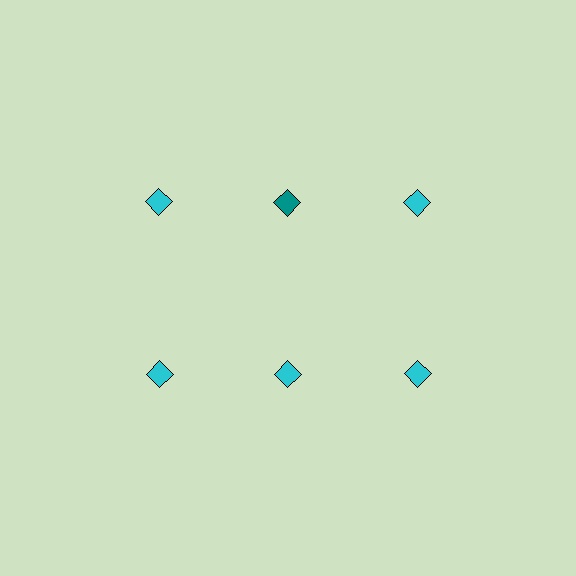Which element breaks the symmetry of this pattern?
The teal diamond in the top row, second from left column breaks the symmetry. All other shapes are cyan diamonds.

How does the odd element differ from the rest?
It has a different color: teal instead of cyan.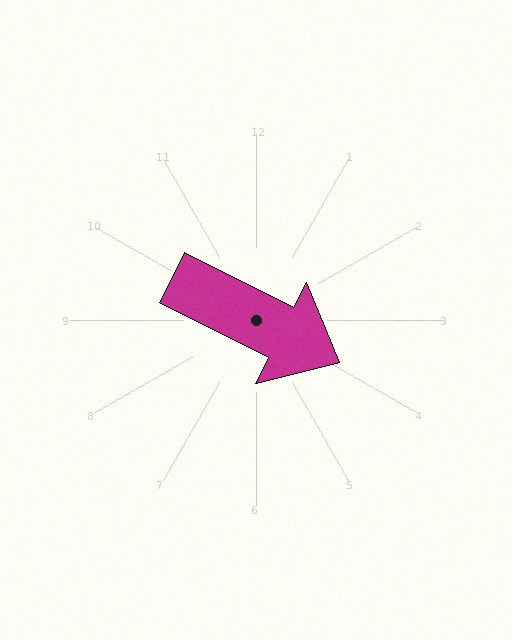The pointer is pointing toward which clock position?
Roughly 4 o'clock.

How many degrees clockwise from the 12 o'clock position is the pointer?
Approximately 117 degrees.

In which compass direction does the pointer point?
Southeast.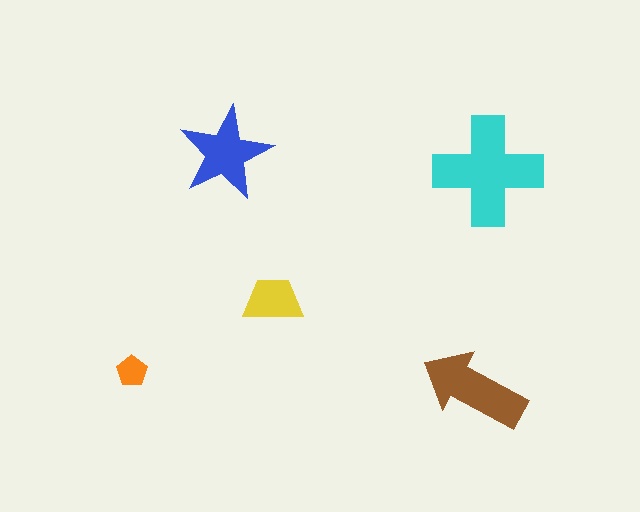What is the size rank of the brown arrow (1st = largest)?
2nd.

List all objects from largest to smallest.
The cyan cross, the brown arrow, the blue star, the yellow trapezoid, the orange pentagon.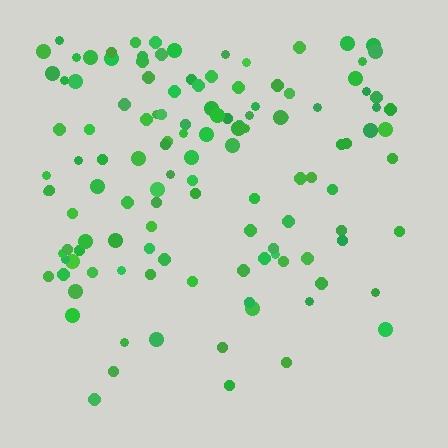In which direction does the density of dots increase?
From bottom to top, with the top side densest.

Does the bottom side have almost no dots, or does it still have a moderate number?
Still a moderate number, just noticeably fewer than the top.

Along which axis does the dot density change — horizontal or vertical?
Vertical.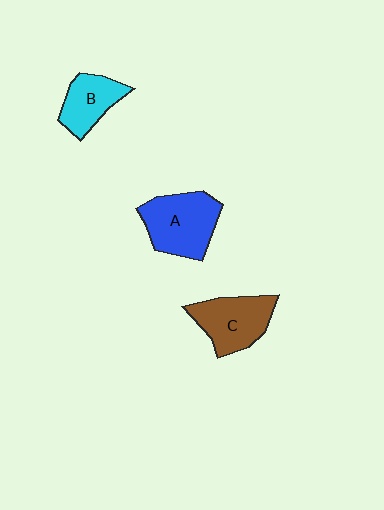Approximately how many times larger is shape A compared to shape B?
Approximately 1.5 times.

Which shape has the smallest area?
Shape B (cyan).